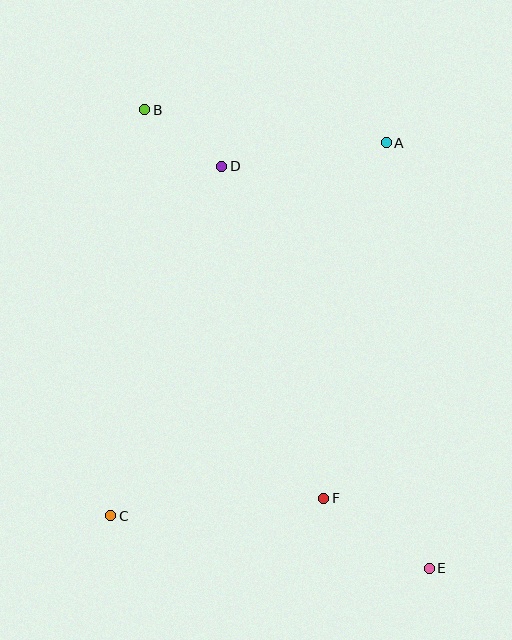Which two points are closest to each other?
Points B and D are closest to each other.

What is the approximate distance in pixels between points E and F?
The distance between E and F is approximately 127 pixels.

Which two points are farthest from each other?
Points B and E are farthest from each other.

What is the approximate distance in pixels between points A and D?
The distance between A and D is approximately 166 pixels.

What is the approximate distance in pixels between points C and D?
The distance between C and D is approximately 367 pixels.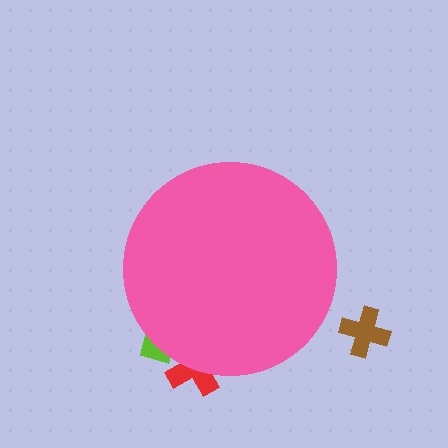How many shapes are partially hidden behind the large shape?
2 shapes are partially hidden.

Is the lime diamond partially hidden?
Yes, the lime diamond is partially hidden behind the pink circle.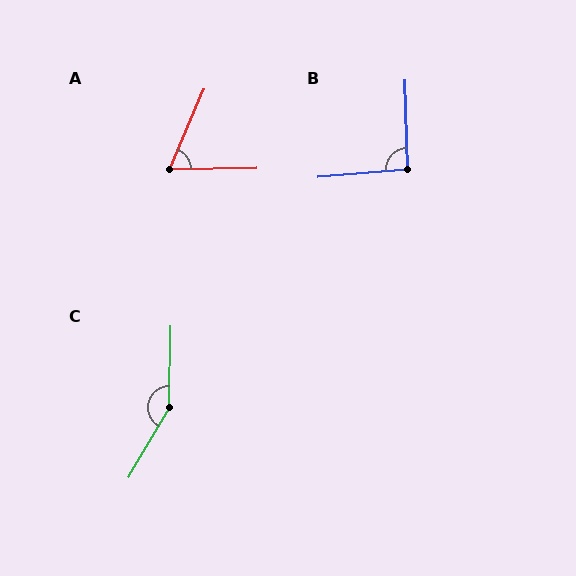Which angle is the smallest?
A, at approximately 65 degrees.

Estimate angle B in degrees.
Approximately 93 degrees.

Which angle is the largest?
C, at approximately 151 degrees.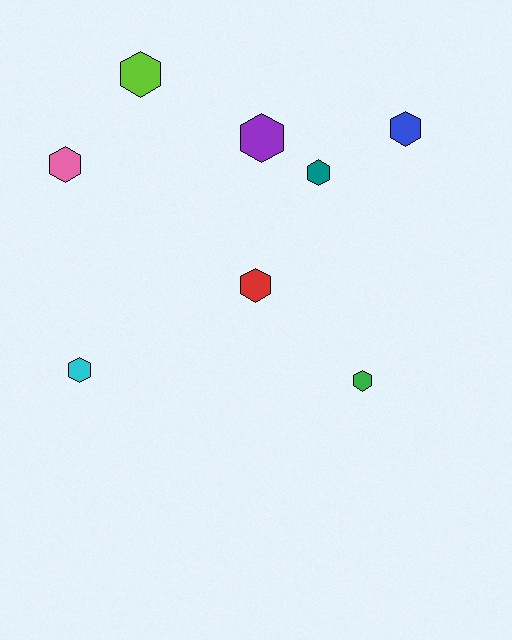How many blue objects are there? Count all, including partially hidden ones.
There is 1 blue object.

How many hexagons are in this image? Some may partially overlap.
There are 8 hexagons.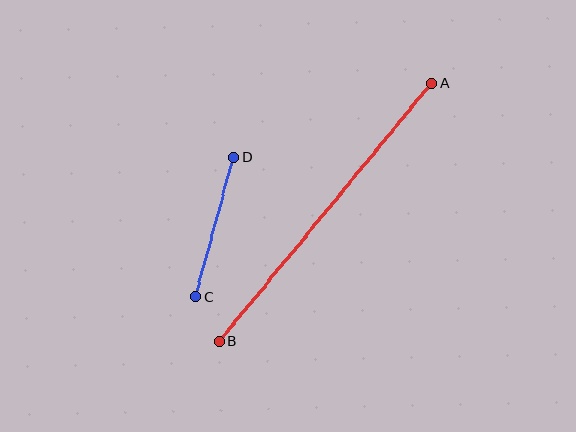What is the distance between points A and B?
The distance is approximately 334 pixels.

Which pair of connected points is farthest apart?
Points A and B are farthest apart.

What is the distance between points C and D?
The distance is approximately 145 pixels.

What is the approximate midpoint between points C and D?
The midpoint is at approximately (214, 227) pixels.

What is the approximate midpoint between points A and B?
The midpoint is at approximately (326, 212) pixels.